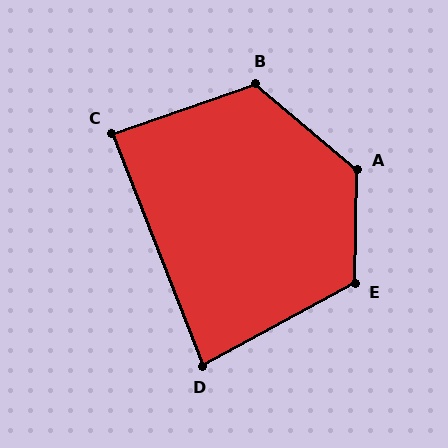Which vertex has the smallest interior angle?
D, at approximately 83 degrees.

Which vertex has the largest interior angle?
A, at approximately 129 degrees.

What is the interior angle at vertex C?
Approximately 88 degrees (approximately right).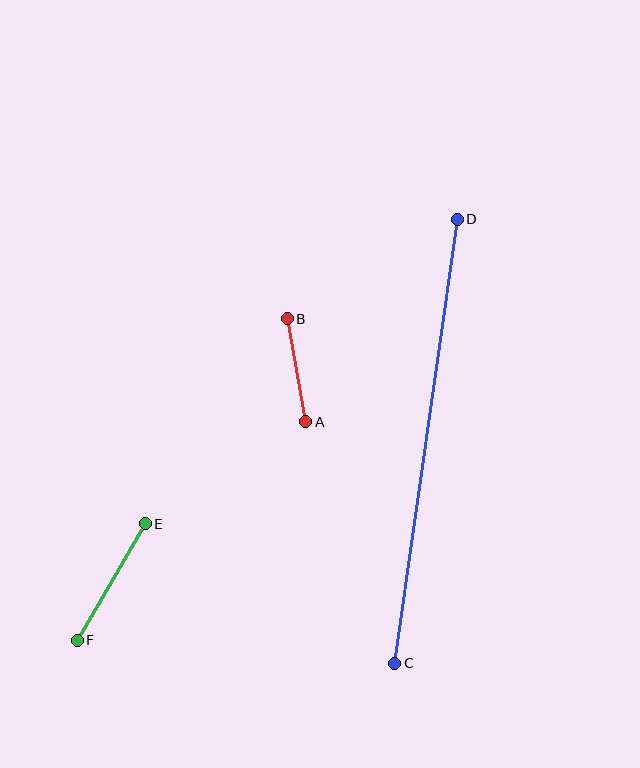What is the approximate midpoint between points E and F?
The midpoint is at approximately (111, 582) pixels.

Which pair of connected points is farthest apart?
Points C and D are farthest apart.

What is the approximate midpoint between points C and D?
The midpoint is at approximately (426, 441) pixels.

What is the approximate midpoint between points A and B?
The midpoint is at approximately (296, 370) pixels.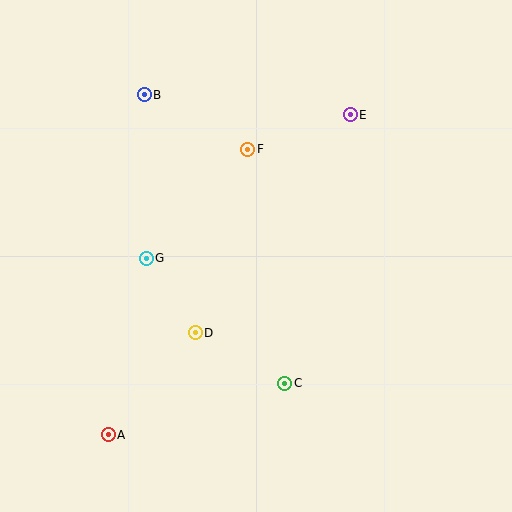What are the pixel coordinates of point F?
Point F is at (248, 149).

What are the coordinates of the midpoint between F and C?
The midpoint between F and C is at (266, 266).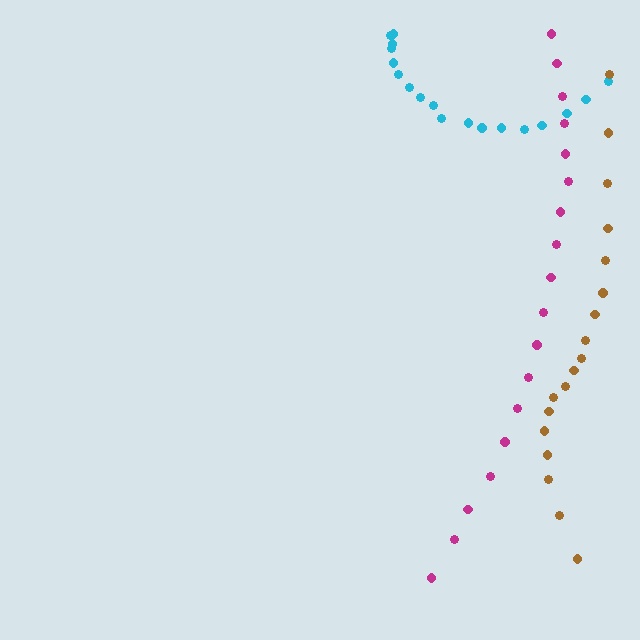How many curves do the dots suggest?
There are 3 distinct paths.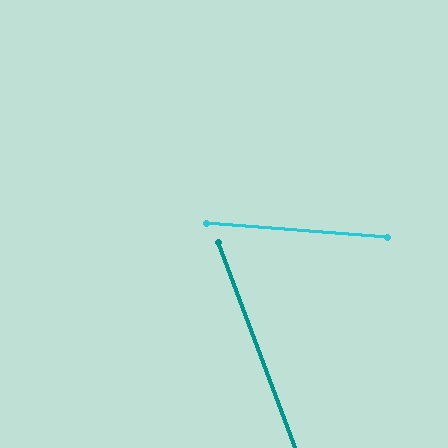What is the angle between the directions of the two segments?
Approximately 65 degrees.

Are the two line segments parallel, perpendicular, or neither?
Neither parallel nor perpendicular — they differ by about 65°.